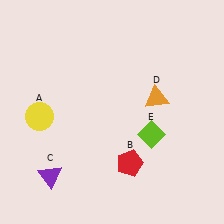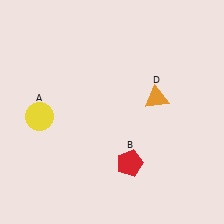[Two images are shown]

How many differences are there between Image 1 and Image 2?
There are 2 differences between the two images.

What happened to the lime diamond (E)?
The lime diamond (E) was removed in Image 2. It was in the bottom-right area of Image 1.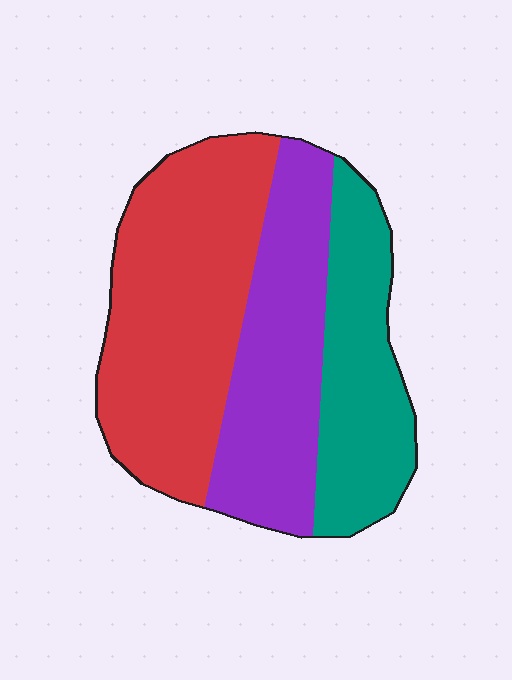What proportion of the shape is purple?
Purple takes up between a quarter and a half of the shape.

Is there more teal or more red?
Red.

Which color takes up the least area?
Teal, at roughly 25%.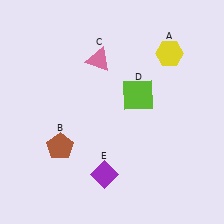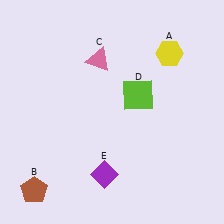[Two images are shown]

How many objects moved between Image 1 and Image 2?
1 object moved between the two images.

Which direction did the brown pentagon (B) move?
The brown pentagon (B) moved down.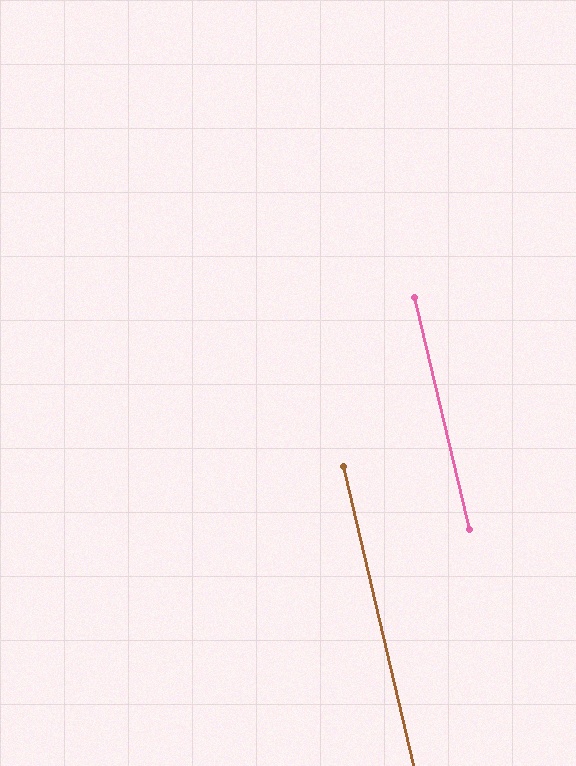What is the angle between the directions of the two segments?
Approximately 0 degrees.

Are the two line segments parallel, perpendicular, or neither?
Parallel — their directions differ by only 0.4°.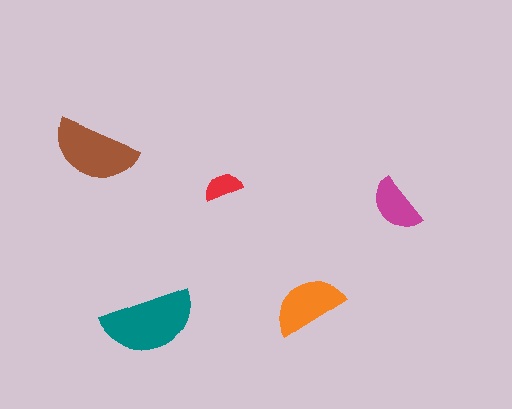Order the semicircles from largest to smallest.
the teal one, the brown one, the orange one, the magenta one, the red one.